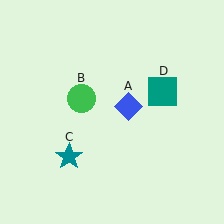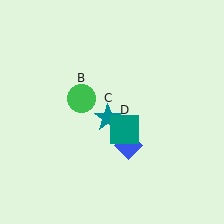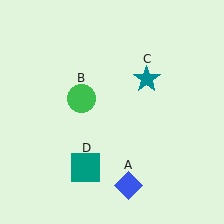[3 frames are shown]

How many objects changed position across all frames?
3 objects changed position: blue diamond (object A), teal star (object C), teal square (object D).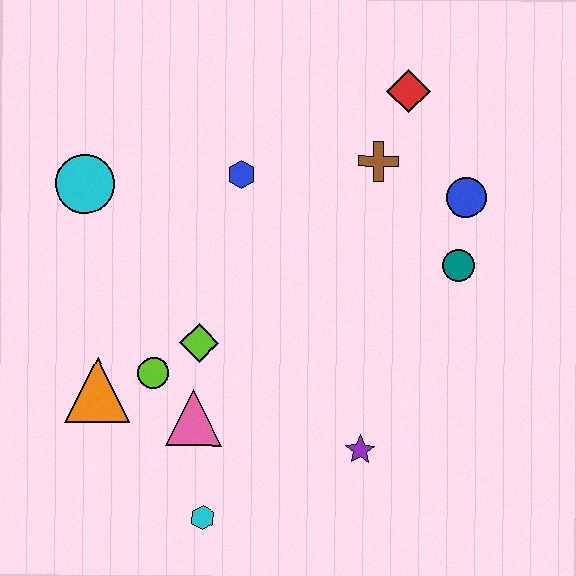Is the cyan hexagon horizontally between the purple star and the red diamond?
No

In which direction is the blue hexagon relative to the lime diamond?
The blue hexagon is above the lime diamond.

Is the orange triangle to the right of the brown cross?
No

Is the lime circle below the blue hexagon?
Yes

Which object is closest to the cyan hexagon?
The pink triangle is closest to the cyan hexagon.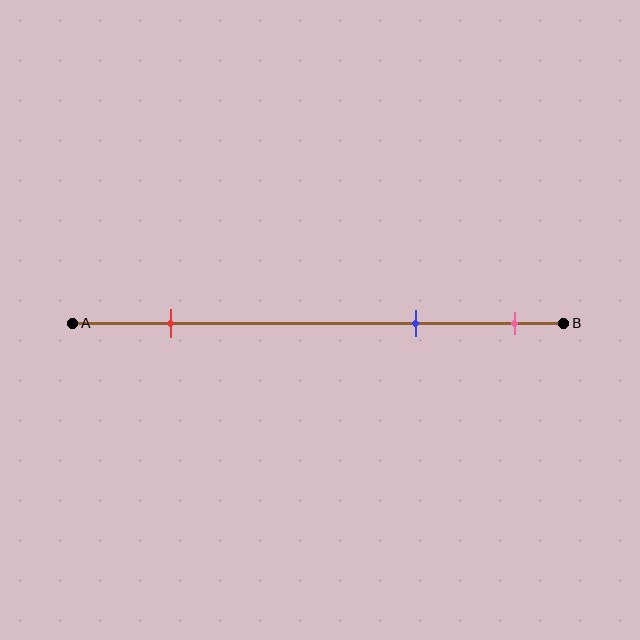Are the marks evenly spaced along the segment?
No, the marks are not evenly spaced.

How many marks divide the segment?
There are 3 marks dividing the segment.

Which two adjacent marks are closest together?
The blue and pink marks are the closest adjacent pair.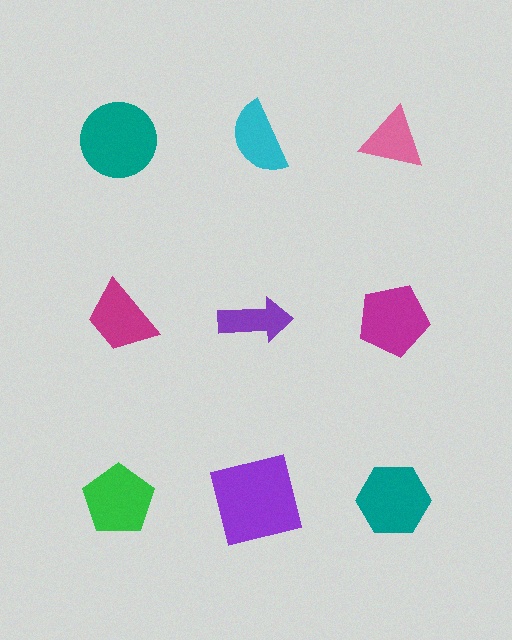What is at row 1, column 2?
A cyan semicircle.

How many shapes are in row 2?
3 shapes.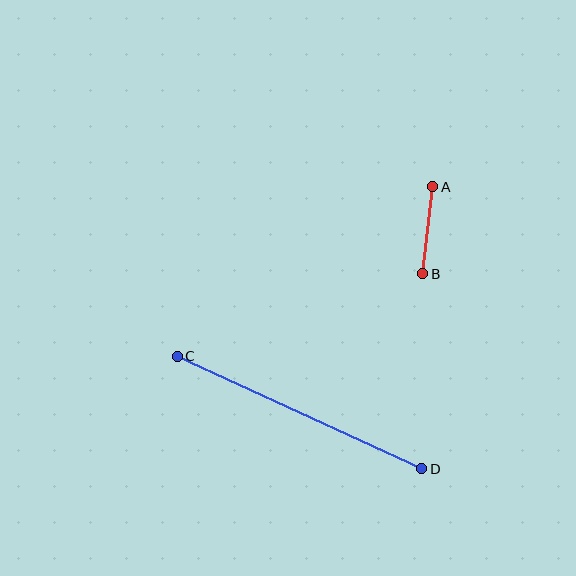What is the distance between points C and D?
The distance is approximately 269 pixels.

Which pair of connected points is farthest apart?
Points C and D are farthest apart.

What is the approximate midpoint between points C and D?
The midpoint is at approximately (300, 412) pixels.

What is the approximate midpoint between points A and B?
The midpoint is at approximately (428, 230) pixels.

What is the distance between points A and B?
The distance is approximately 88 pixels.